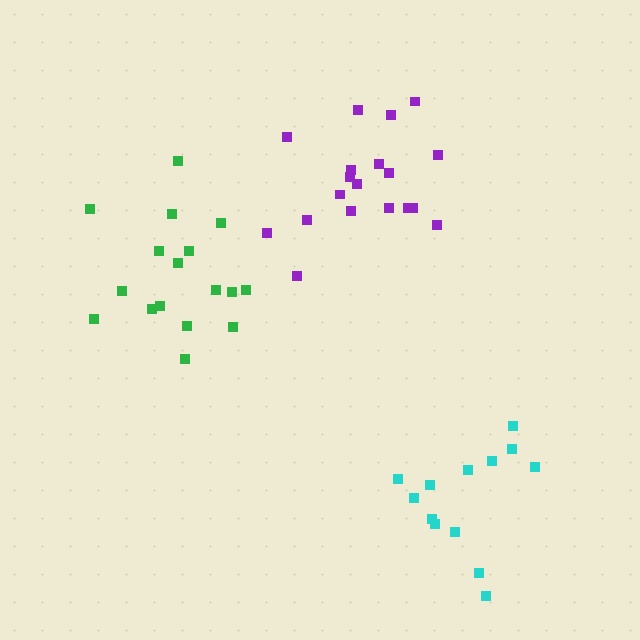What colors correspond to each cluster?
The clusters are colored: green, cyan, purple.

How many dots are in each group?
Group 1: 17 dots, Group 2: 13 dots, Group 3: 19 dots (49 total).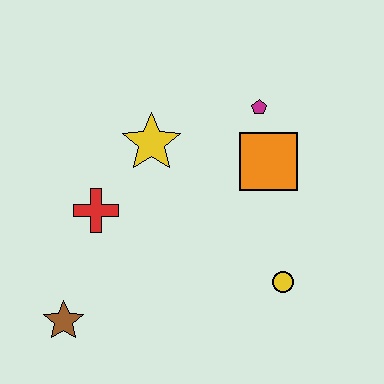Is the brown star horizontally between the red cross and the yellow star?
No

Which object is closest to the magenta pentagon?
The orange square is closest to the magenta pentagon.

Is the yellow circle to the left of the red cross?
No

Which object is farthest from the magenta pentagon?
The brown star is farthest from the magenta pentagon.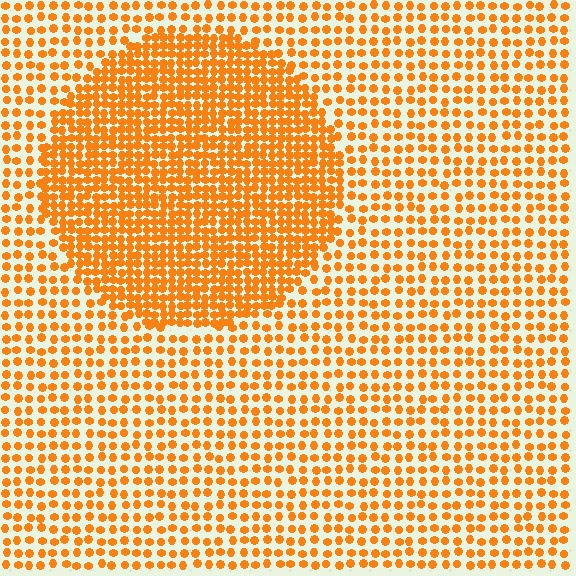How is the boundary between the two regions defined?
The boundary is defined by a change in element density (approximately 2.0x ratio). All elements are the same color, size, and shape.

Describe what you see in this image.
The image contains small orange elements arranged at two different densities. A circle-shaped region is visible where the elements are more densely packed than the surrounding area.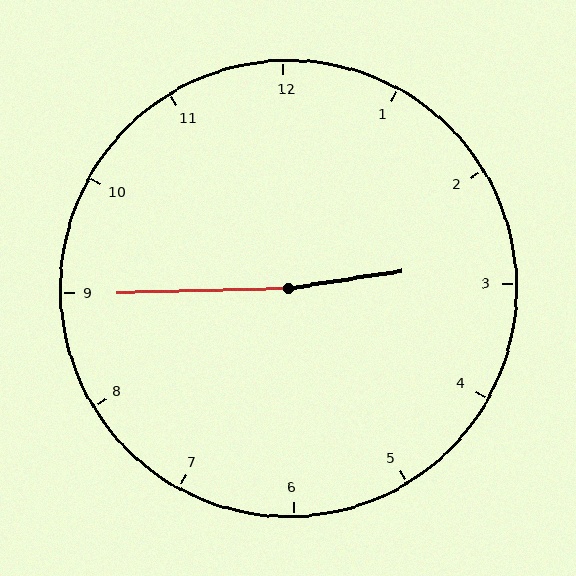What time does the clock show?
2:45.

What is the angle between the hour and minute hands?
Approximately 172 degrees.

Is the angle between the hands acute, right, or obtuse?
It is obtuse.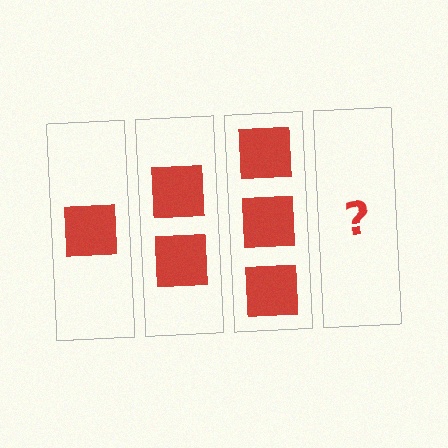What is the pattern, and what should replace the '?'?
The pattern is that each step adds one more square. The '?' should be 4 squares.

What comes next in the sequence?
The next element should be 4 squares.